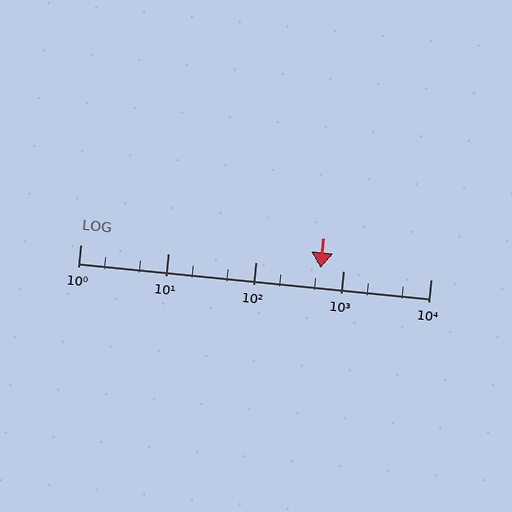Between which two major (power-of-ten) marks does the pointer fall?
The pointer is between 100 and 1000.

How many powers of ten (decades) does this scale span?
The scale spans 4 decades, from 1 to 10000.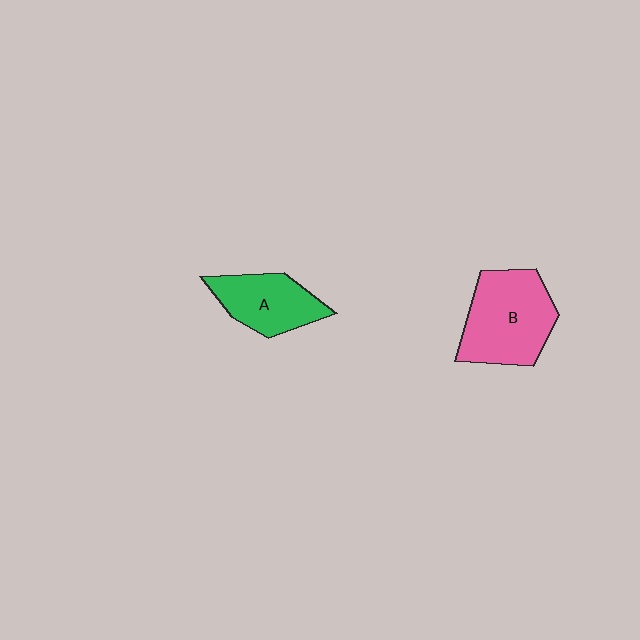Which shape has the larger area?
Shape B (pink).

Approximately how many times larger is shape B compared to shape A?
Approximately 1.5 times.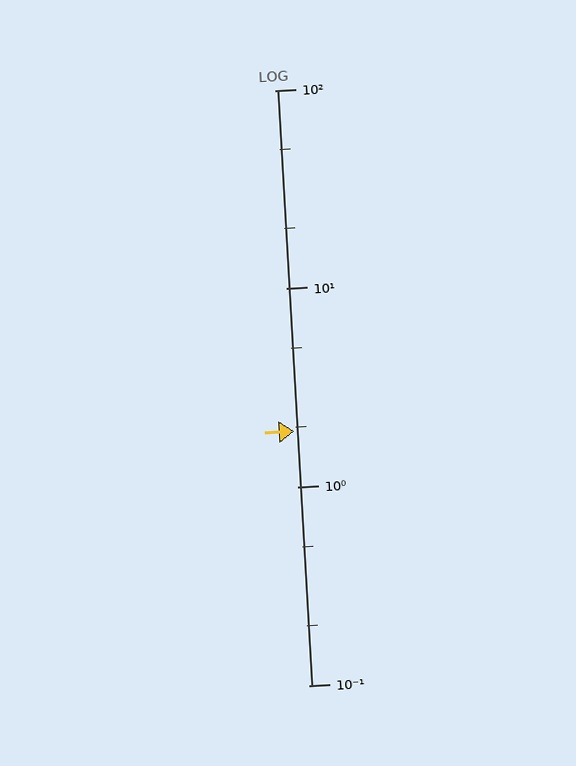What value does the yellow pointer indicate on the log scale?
The pointer indicates approximately 1.9.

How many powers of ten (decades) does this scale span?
The scale spans 3 decades, from 0.1 to 100.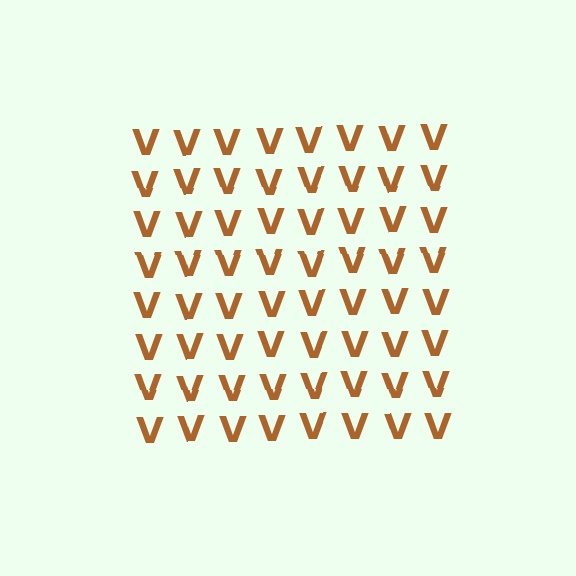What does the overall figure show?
The overall figure shows a square.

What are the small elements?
The small elements are letter V's.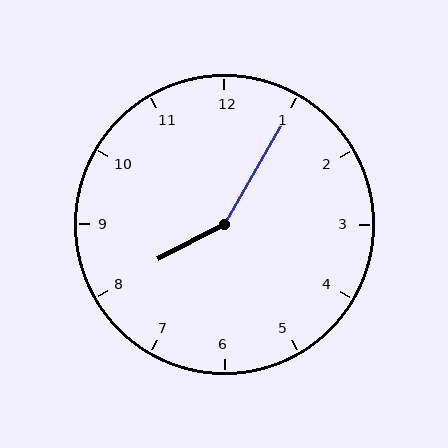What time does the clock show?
8:05.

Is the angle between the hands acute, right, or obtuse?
It is obtuse.